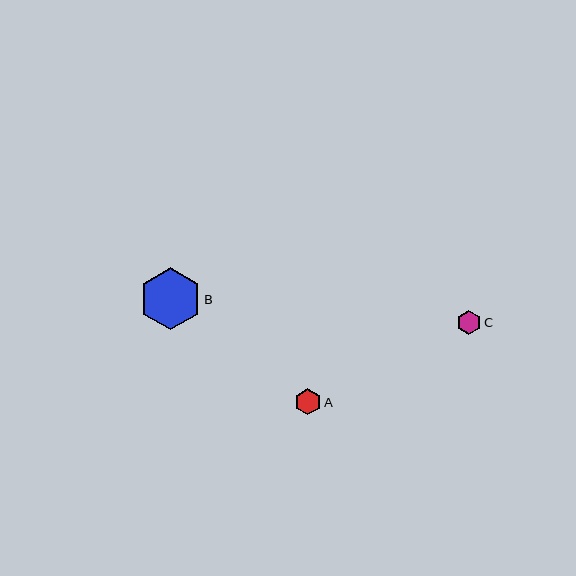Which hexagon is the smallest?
Hexagon C is the smallest with a size of approximately 24 pixels.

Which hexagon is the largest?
Hexagon B is the largest with a size of approximately 62 pixels.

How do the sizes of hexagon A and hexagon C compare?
Hexagon A and hexagon C are approximately the same size.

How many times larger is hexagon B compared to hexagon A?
Hexagon B is approximately 2.4 times the size of hexagon A.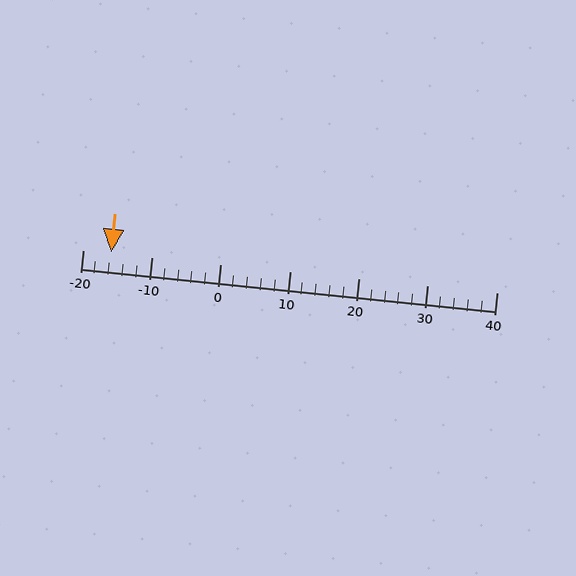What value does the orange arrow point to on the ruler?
The orange arrow points to approximately -16.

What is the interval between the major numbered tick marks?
The major tick marks are spaced 10 units apart.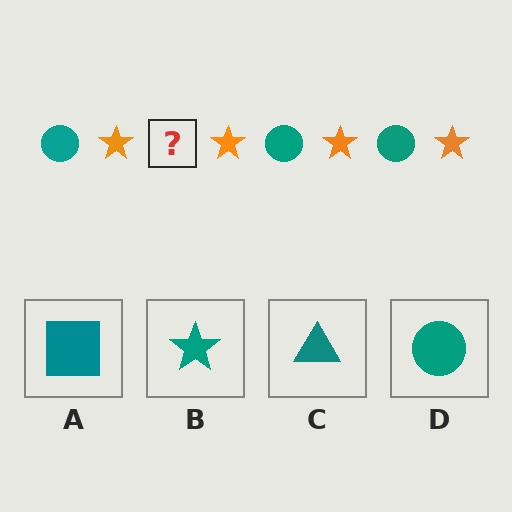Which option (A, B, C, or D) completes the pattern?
D.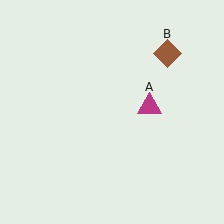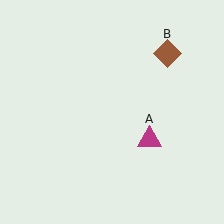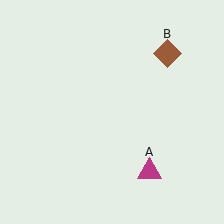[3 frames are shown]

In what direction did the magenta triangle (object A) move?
The magenta triangle (object A) moved down.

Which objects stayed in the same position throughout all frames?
Brown diamond (object B) remained stationary.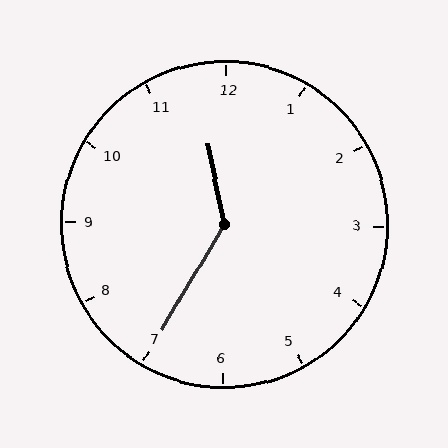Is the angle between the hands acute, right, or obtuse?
It is obtuse.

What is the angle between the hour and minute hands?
Approximately 138 degrees.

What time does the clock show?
11:35.